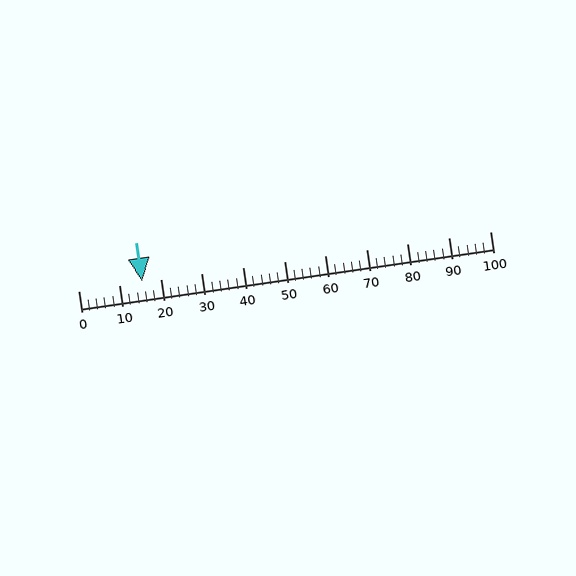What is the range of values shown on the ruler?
The ruler shows values from 0 to 100.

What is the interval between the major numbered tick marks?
The major tick marks are spaced 10 units apart.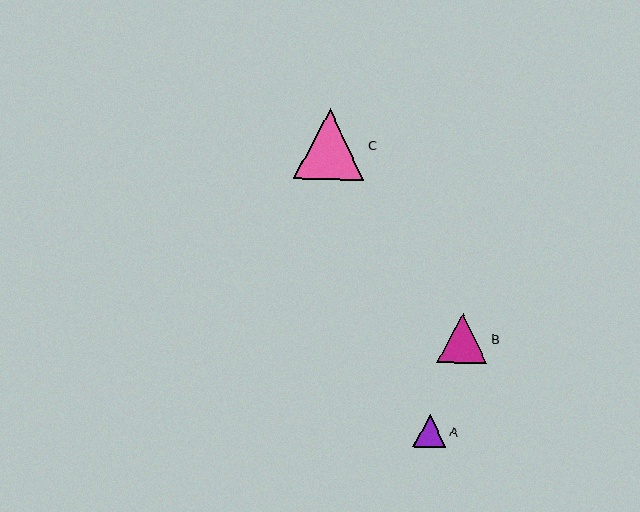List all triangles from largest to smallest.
From largest to smallest: C, B, A.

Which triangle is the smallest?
Triangle A is the smallest with a size of approximately 33 pixels.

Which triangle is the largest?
Triangle C is the largest with a size of approximately 70 pixels.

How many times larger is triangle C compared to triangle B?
Triangle C is approximately 1.4 times the size of triangle B.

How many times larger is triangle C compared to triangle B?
Triangle C is approximately 1.4 times the size of triangle B.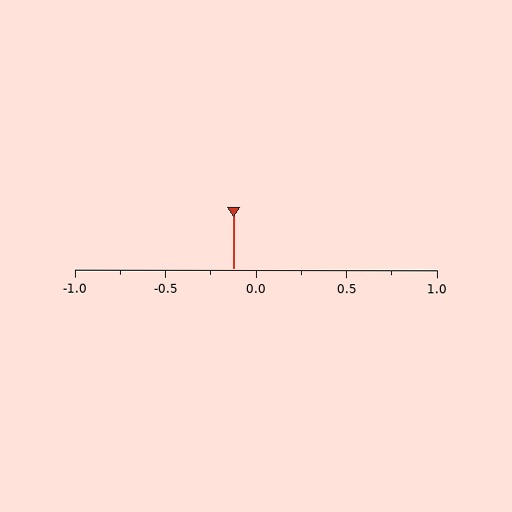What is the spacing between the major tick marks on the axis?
The major ticks are spaced 0.5 apart.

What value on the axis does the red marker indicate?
The marker indicates approximately -0.12.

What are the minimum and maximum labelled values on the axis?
The axis runs from -1.0 to 1.0.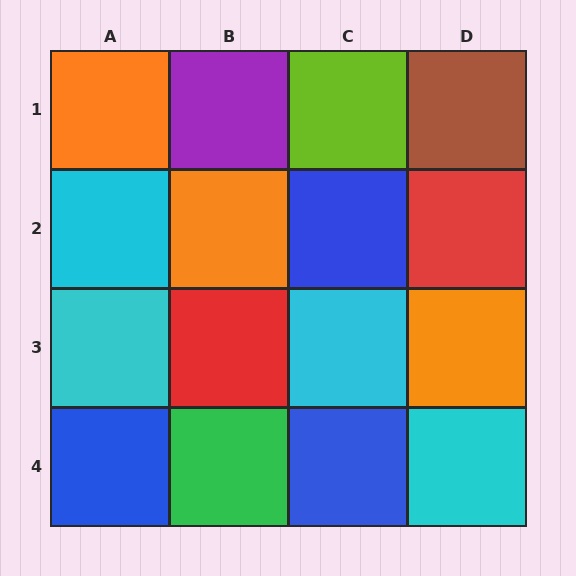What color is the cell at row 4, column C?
Blue.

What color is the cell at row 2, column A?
Cyan.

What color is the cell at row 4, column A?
Blue.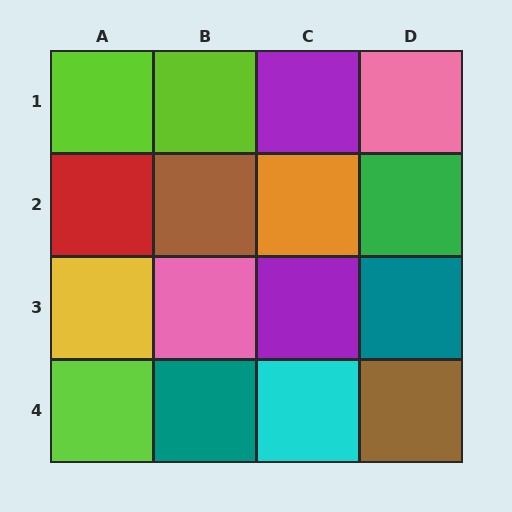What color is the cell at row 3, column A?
Yellow.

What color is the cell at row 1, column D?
Pink.